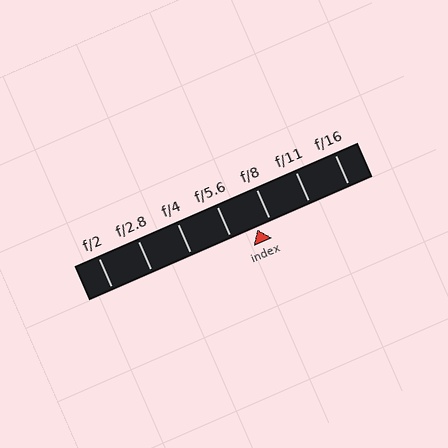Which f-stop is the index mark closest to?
The index mark is closest to f/8.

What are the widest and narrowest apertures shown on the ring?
The widest aperture shown is f/2 and the narrowest is f/16.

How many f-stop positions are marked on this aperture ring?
There are 7 f-stop positions marked.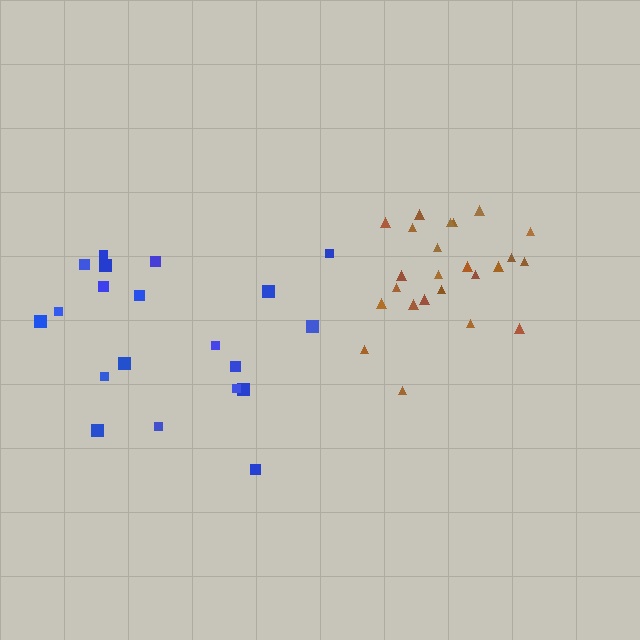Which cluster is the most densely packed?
Brown.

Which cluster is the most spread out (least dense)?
Blue.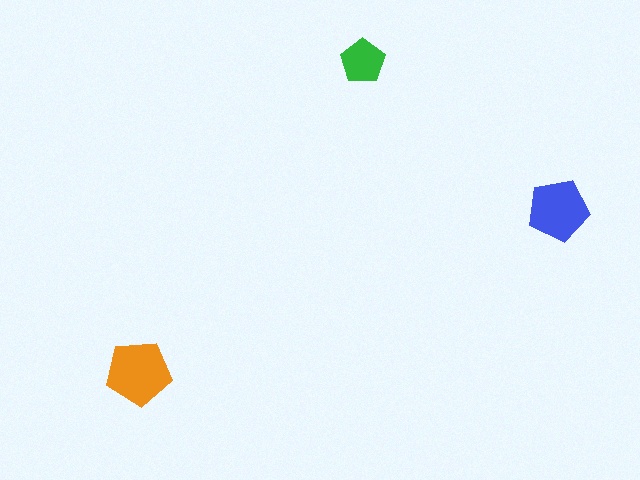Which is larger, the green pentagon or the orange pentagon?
The orange one.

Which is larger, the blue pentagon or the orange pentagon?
The orange one.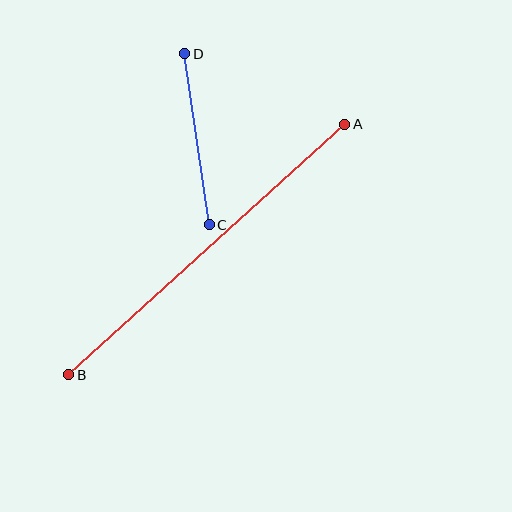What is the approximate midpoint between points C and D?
The midpoint is at approximately (197, 139) pixels.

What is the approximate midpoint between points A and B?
The midpoint is at approximately (207, 250) pixels.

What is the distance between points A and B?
The distance is approximately 372 pixels.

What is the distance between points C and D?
The distance is approximately 173 pixels.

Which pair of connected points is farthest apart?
Points A and B are farthest apart.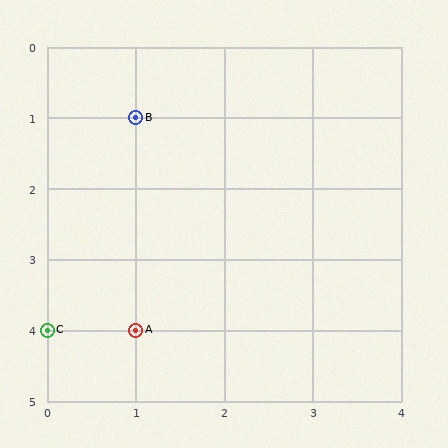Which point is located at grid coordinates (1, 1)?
Point B is at (1, 1).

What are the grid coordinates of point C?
Point C is at grid coordinates (0, 4).